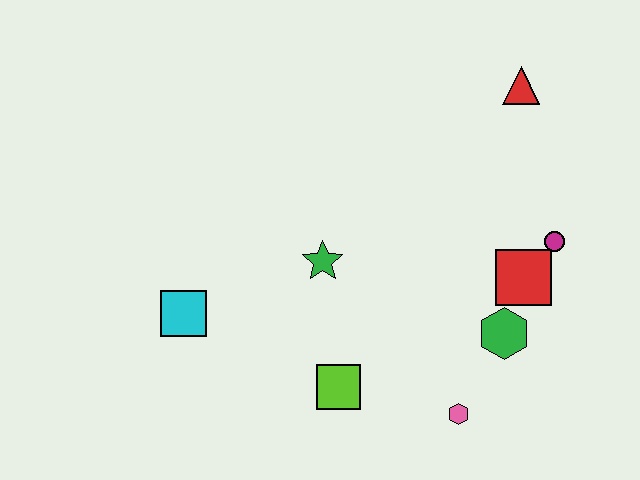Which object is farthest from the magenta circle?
The cyan square is farthest from the magenta circle.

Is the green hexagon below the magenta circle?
Yes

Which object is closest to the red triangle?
The magenta circle is closest to the red triangle.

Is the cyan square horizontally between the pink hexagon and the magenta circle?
No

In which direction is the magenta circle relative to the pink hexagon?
The magenta circle is above the pink hexagon.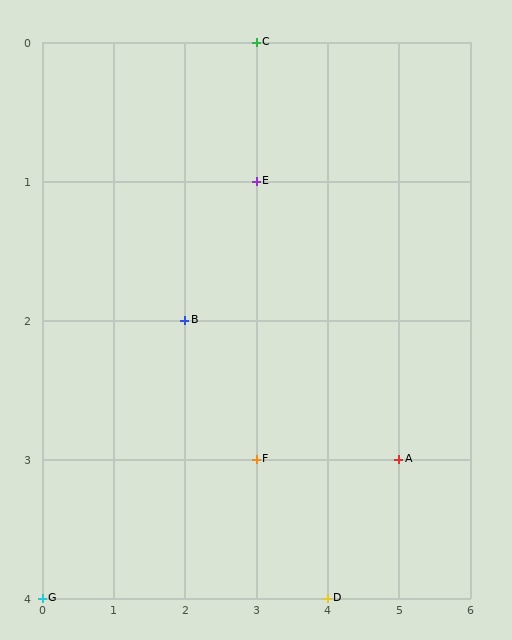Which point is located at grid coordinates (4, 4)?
Point D is at (4, 4).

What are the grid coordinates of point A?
Point A is at grid coordinates (5, 3).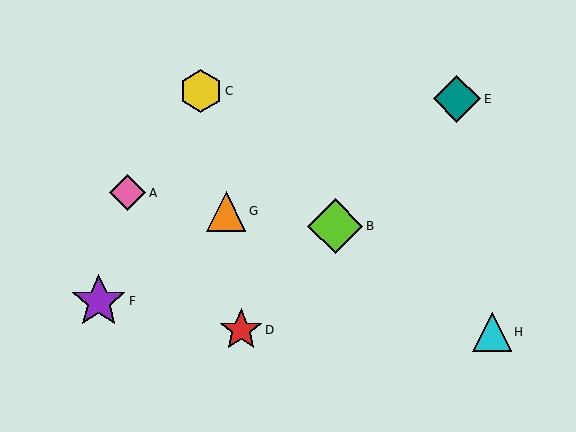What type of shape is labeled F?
Shape F is a purple star.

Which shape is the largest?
The lime diamond (labeled B) is the largest.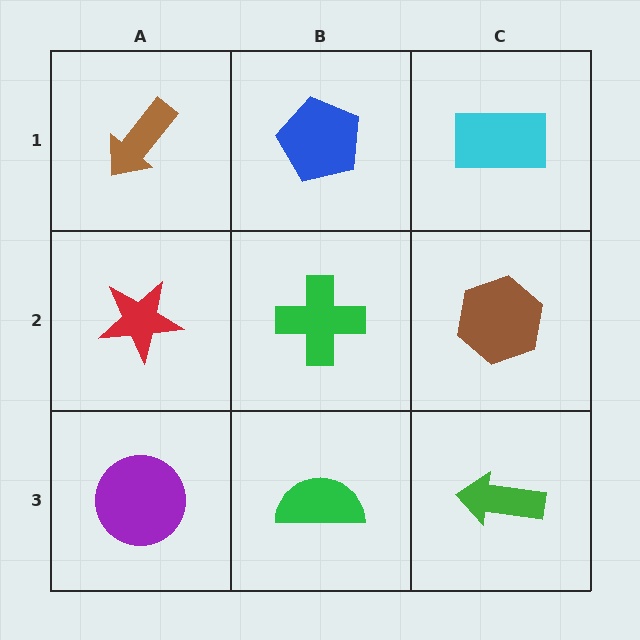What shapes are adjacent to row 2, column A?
A brown arrow (row 1, column A), a purple circle (row 3, column A), a green cross (row 2, column B).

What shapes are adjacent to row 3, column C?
A brown hexagon (row 2, column C), a green semicircle (row 3, column B).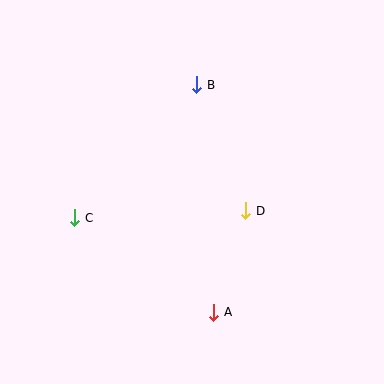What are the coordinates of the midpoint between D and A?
The midpoint between D and A is at (230, 261).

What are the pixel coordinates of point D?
Point D is at (246, 211).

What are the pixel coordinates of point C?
Point C is at (75, 218).